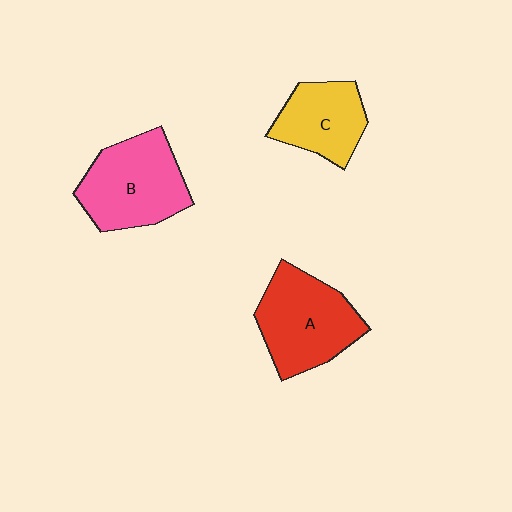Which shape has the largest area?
Shape B (pink).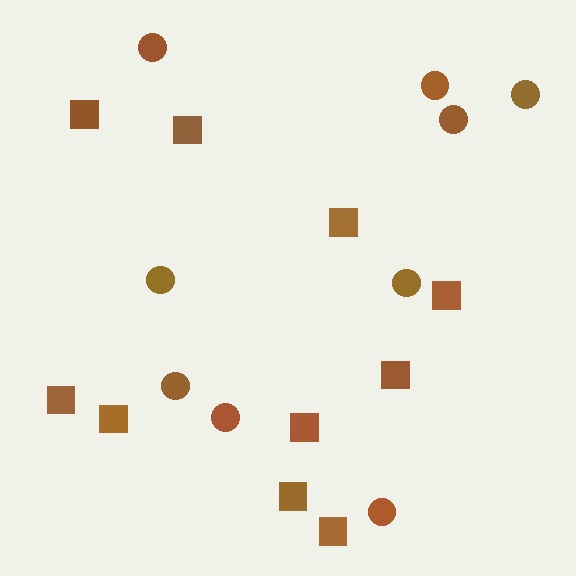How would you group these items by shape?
There are 2 groups: one group of circles (9) and one group of squares (10).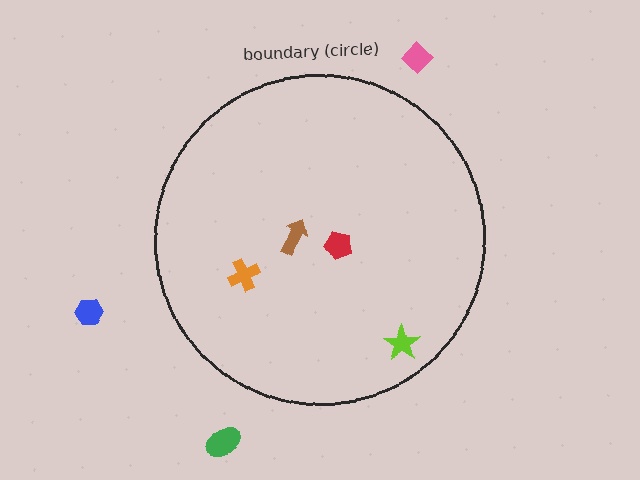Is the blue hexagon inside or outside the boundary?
Outside.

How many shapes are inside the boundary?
4 inside, 3 outside.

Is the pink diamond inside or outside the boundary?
Outside.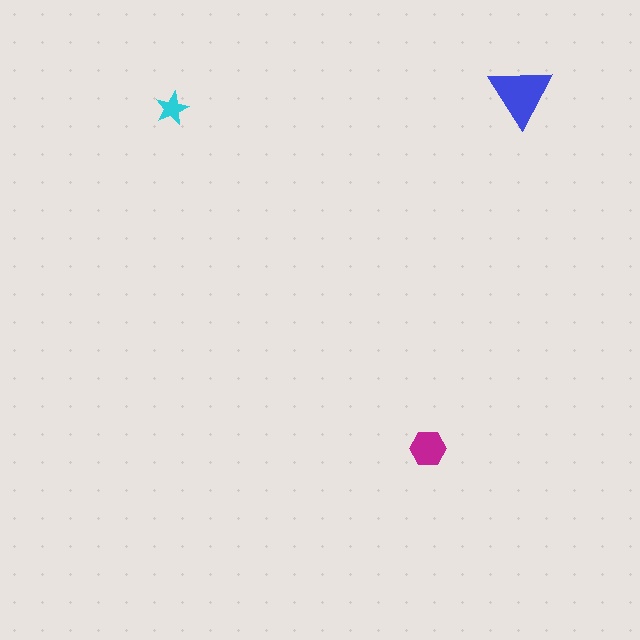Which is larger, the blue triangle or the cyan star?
The blue triangle.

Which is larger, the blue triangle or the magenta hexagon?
The blue triangle.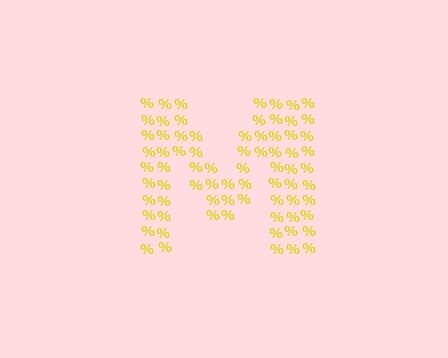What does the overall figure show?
The overall figure shows the letter M.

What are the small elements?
The small elements are percent signs.